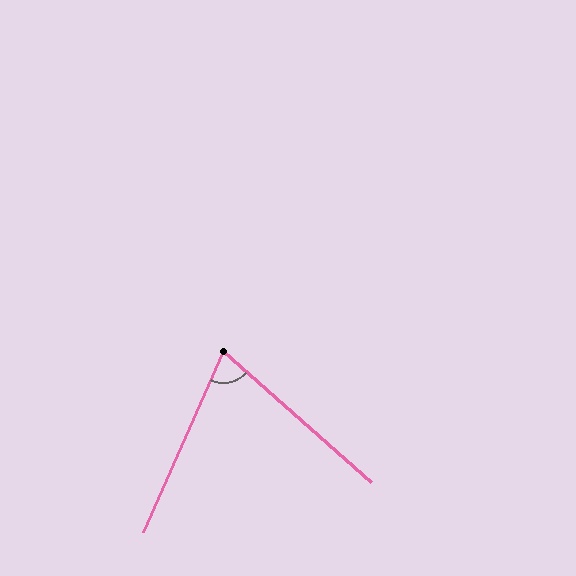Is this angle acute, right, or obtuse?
It is acute.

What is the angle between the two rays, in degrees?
Approximately 72 degrees.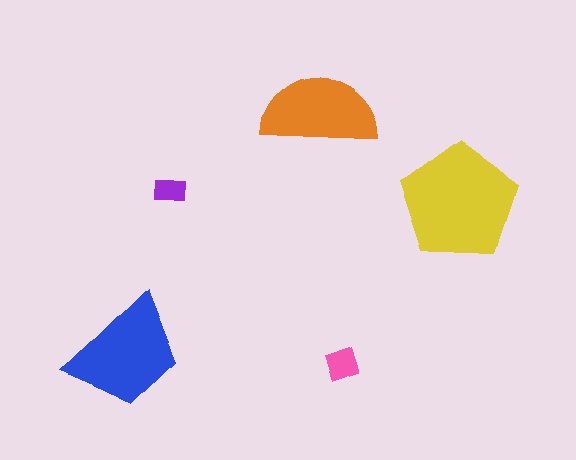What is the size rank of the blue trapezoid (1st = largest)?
2nd.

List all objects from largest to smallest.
The yellow pentagon, the blue trapezoid, the orange semicircle, the pink square, the purple rectangle.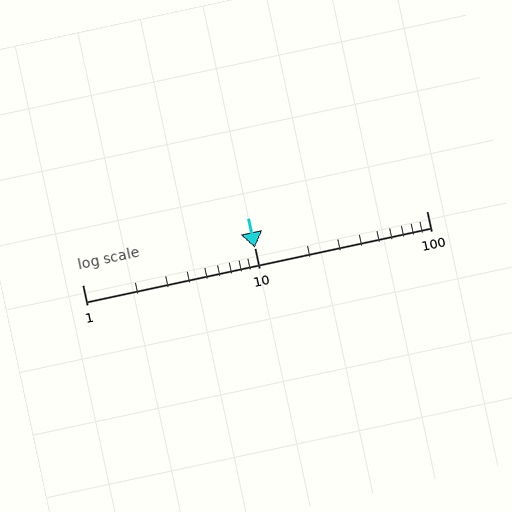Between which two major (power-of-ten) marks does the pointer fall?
The pointer is between 10 and 100.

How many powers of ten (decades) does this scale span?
The scale spans 2 decades, from 1 to 100.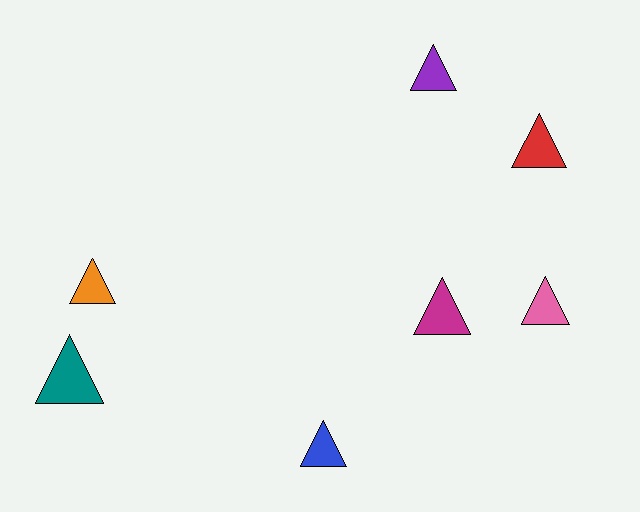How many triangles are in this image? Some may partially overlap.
There are 7 triangles.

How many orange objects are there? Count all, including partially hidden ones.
There is 1 orange object.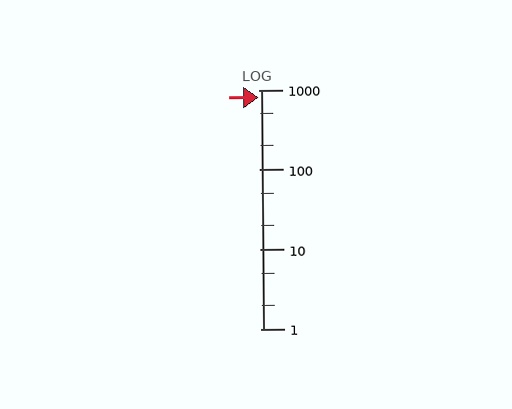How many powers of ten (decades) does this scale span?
The scale spans 3 decades, from 1 to 1000.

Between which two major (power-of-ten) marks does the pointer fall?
The pointer is between 100 and 1000.